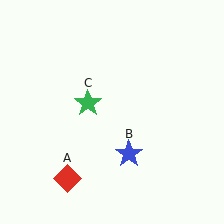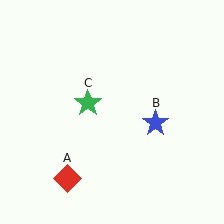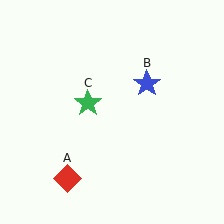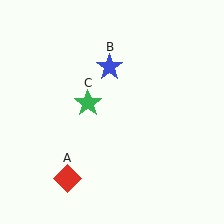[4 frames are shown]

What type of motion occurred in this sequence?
The blue star (object B) rotated counterclockwise around the center of the scene.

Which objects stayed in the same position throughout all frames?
Red diamond (object A) and green star (object C) remained stationary.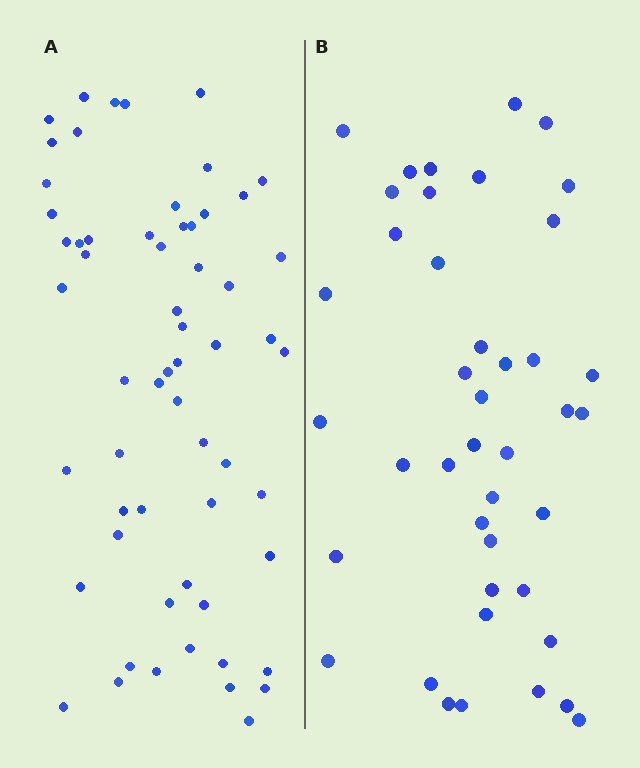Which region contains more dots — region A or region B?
Region A (the left region) has more dots.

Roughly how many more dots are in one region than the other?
Region A has approximately 20 more dots than region B.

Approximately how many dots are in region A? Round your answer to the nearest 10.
About 60 dots.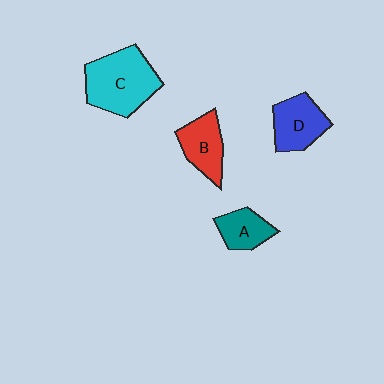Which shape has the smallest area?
Shape A (teal).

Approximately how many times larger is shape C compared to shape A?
Approximately 2.1 times.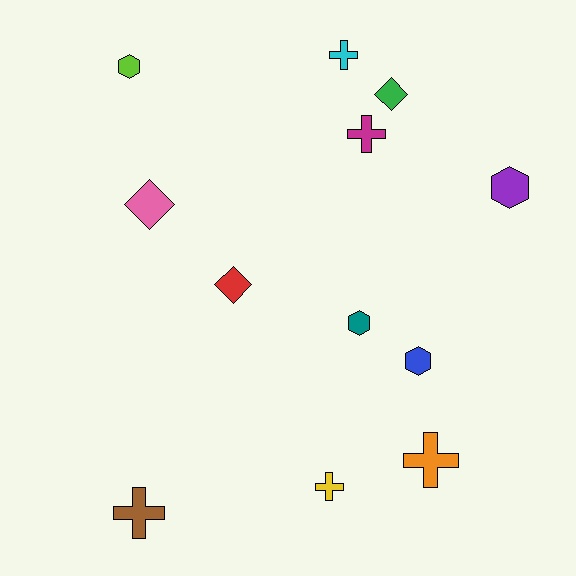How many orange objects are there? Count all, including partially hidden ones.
There is 1 orange object.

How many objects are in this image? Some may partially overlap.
There are 12 objects.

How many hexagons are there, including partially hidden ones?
There are 4 hexagons.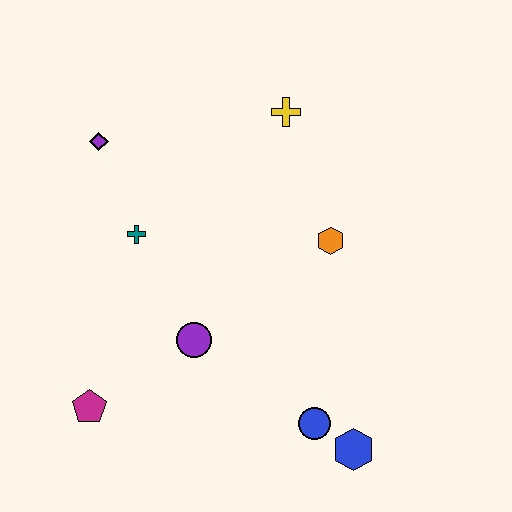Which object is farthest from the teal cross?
The blue hexagon is farthest from the teal cross.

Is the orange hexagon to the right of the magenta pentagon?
Yes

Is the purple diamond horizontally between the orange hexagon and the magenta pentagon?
Yes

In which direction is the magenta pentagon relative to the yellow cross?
The magenta pentagon is below the yellow cross.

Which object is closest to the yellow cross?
The orange hexagon is closest to the yellow cross.